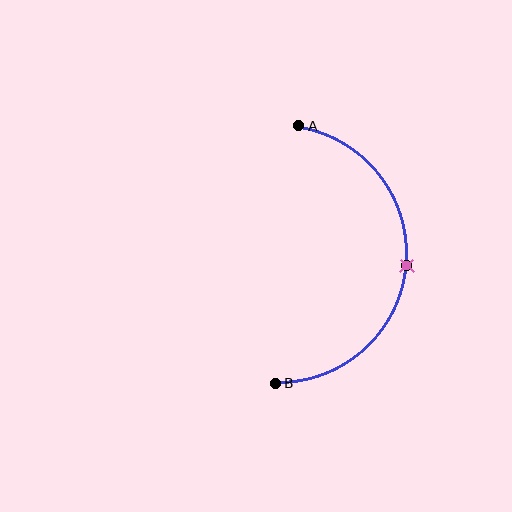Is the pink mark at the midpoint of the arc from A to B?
Yes. The pink mark lies on the arc at equal arc-length from both A and B — it is the arc midpoint.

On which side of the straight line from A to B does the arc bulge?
The arc bulges to the right of the straight line connecting A and B.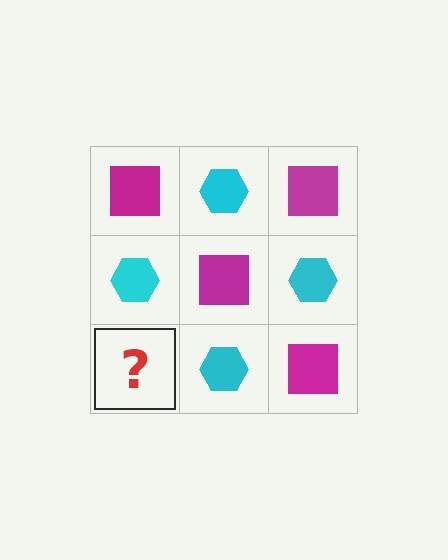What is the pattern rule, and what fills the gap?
The rule is that it alternates magenta square and cyan hexagon in a checkerboard pattern. The gap should be filled with a magenta square.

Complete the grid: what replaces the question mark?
The question mark should be replaced with a magenta square.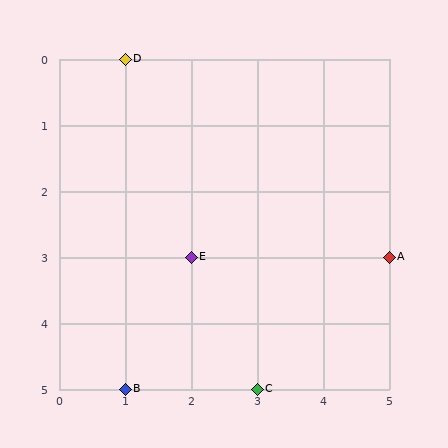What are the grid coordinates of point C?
Point C is at grid coordinates (3, 5).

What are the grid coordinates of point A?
Point A is at grid coordinates (5, 3).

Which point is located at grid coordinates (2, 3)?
Point E is at (2, 3).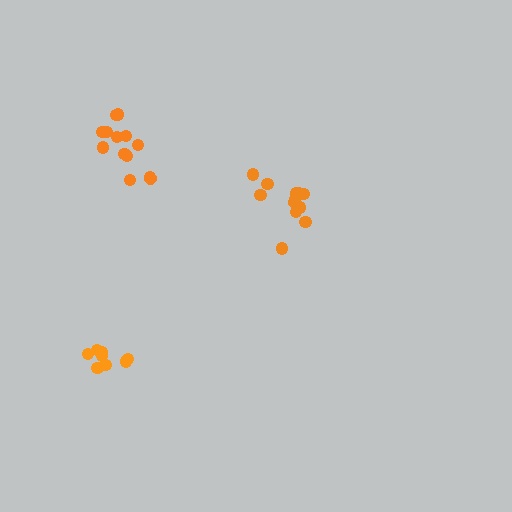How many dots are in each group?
Group 1: 12 dots, Group 2: 8 dots, Group 3: 13 dots (33 total).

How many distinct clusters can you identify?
There are 3 distinct clusters.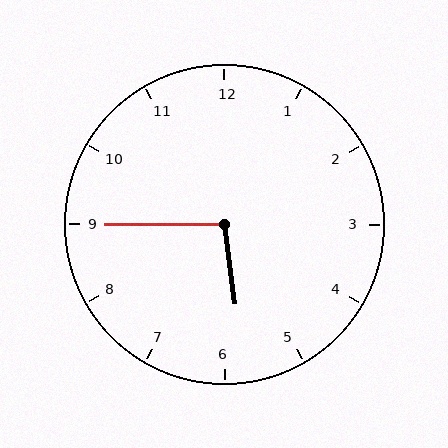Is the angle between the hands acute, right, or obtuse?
It is obtuse.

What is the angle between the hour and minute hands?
Approximately 98 degrees.